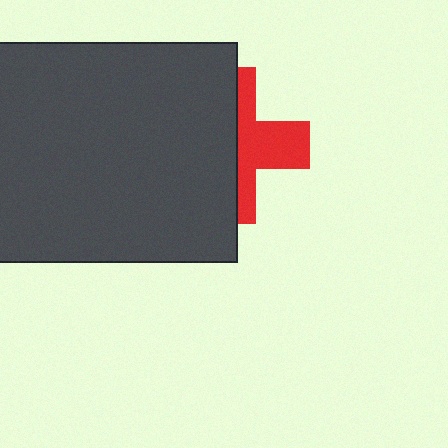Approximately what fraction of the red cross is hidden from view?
Roughly 57% of the red cross is hidden behind the dark gray rectangle.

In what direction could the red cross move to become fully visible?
The red cross could move right. That would shift it out from behind the dark gray rectangle entirely.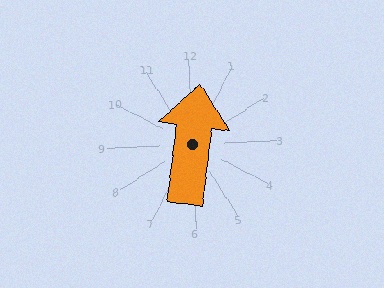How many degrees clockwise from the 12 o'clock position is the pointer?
Approximately 10 degrees.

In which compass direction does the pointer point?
North.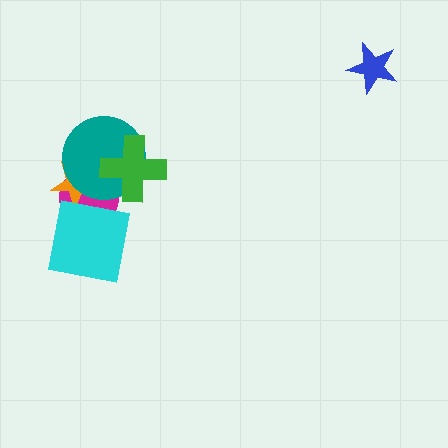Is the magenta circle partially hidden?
Yes, it is partially covered by another shape.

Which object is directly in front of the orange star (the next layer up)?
The teal circle is directly in front of the orange star.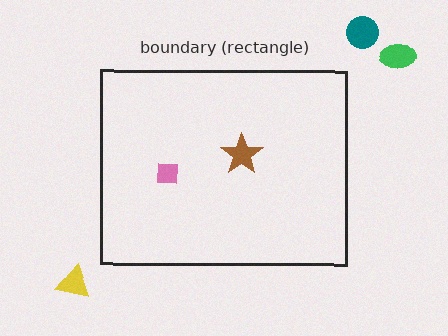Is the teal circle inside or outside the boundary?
Outside.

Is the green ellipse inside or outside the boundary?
Outside.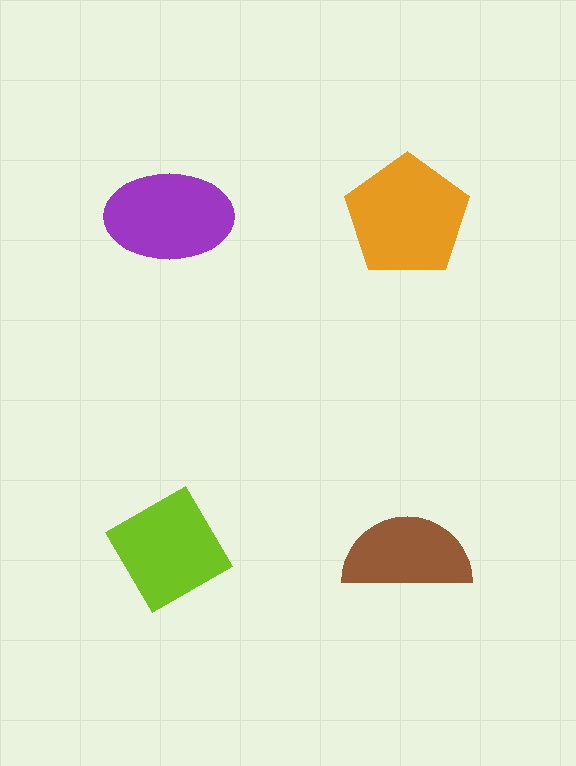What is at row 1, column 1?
A purple ellipse.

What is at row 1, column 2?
An orange pentagon.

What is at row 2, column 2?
A brown semicircle.